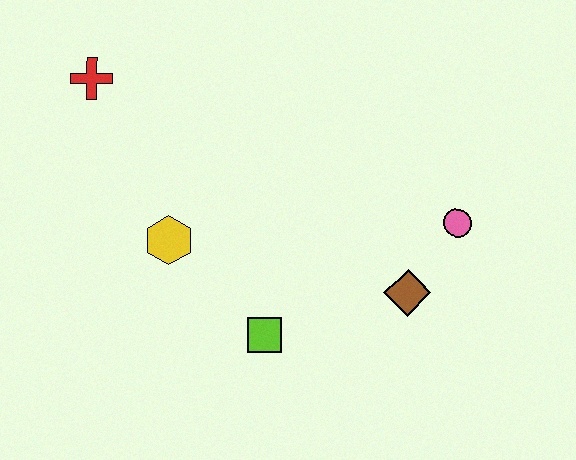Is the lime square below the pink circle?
Yes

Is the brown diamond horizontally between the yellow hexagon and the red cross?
No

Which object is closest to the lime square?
The yellow hexagon is closest to the lime square.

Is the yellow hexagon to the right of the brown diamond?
No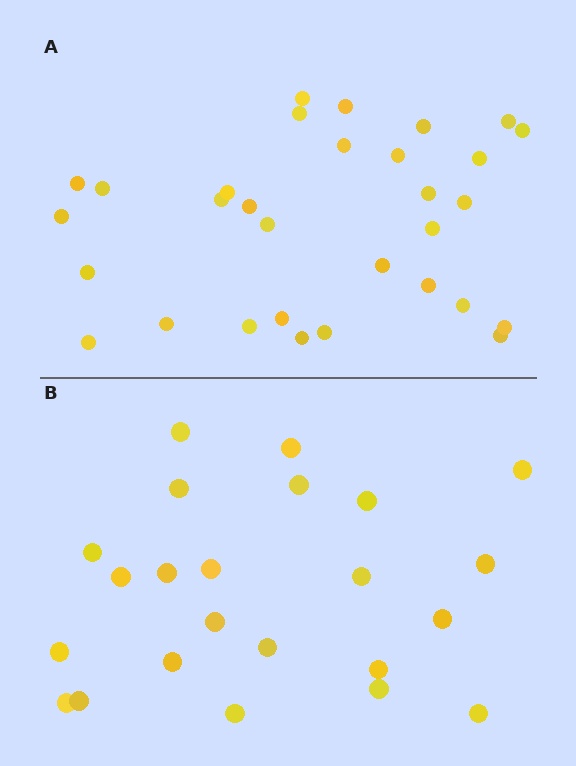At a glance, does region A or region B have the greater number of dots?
Region A (the top region) has more dots.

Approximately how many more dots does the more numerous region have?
Region A has roughly 8 or so more dots than region B.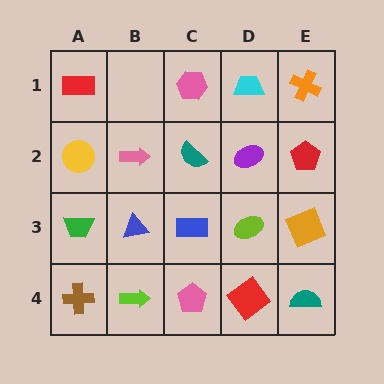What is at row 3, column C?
A blue rectangle.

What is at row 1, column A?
A red rectangle.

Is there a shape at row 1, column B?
No, that cell is empty.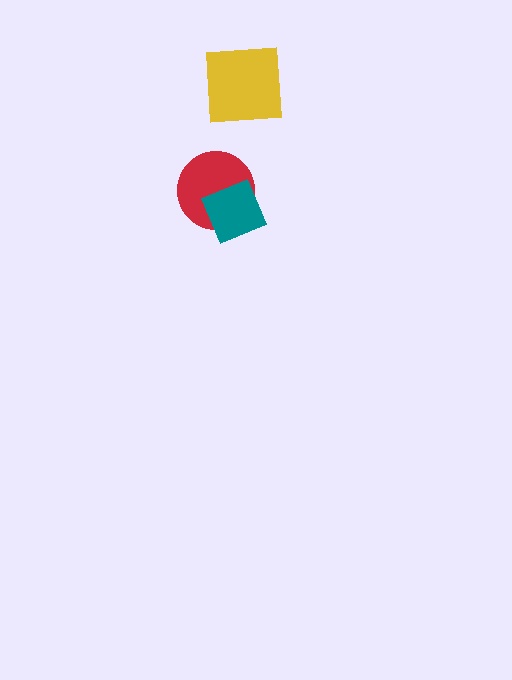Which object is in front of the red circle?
The teal diamond is in front of the red circle.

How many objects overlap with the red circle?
1 object overlaps with the red circle.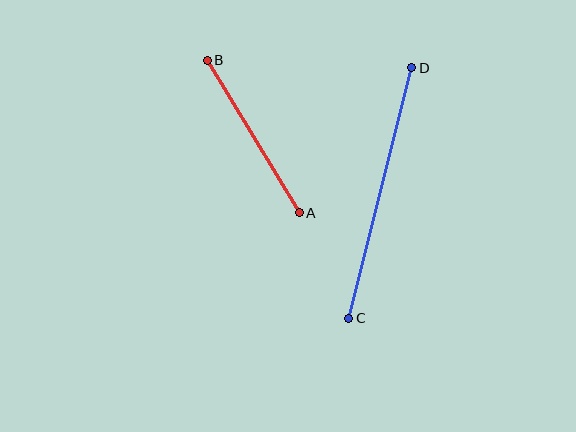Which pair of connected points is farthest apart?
Points C and D are farthest apart.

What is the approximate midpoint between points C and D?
The midpoint is at approximately (380, 193) pixels.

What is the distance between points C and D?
The distance is approximately 258 pixels.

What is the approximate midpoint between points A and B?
The midpoint is at approximately (253, 136) pixels.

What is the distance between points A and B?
The distance is approximately 178 pixels.